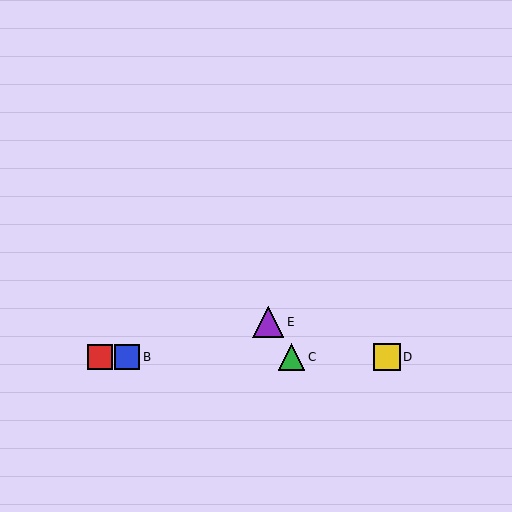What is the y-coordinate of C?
Object C is at y≈357.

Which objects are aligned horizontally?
Objects A, B, C, D are aligned horizontally.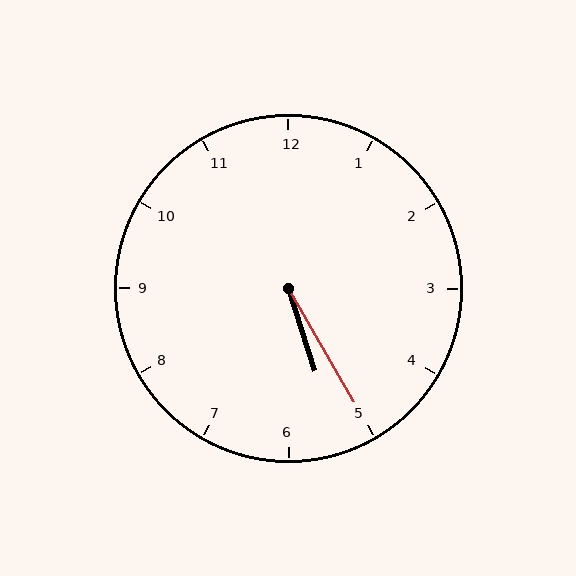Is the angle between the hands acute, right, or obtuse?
It is acute.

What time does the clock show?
5:25.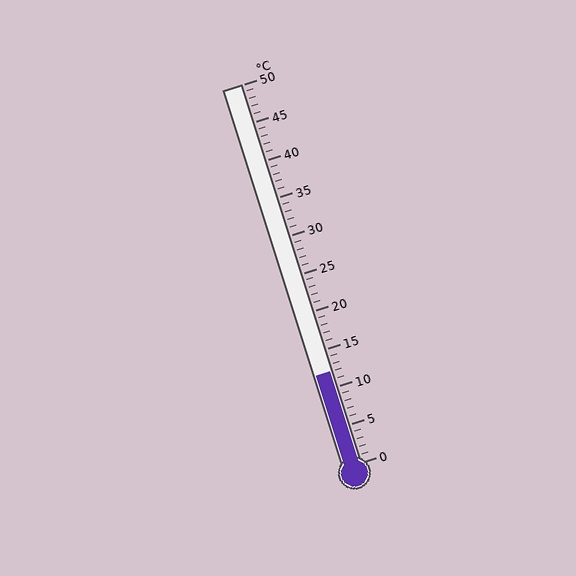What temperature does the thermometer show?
The thermometer shows approximately 12°C.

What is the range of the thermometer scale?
The thermometer scale ranges from 0°C to 50°C.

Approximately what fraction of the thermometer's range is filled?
The thermometer is filled to approximately 25% of its range.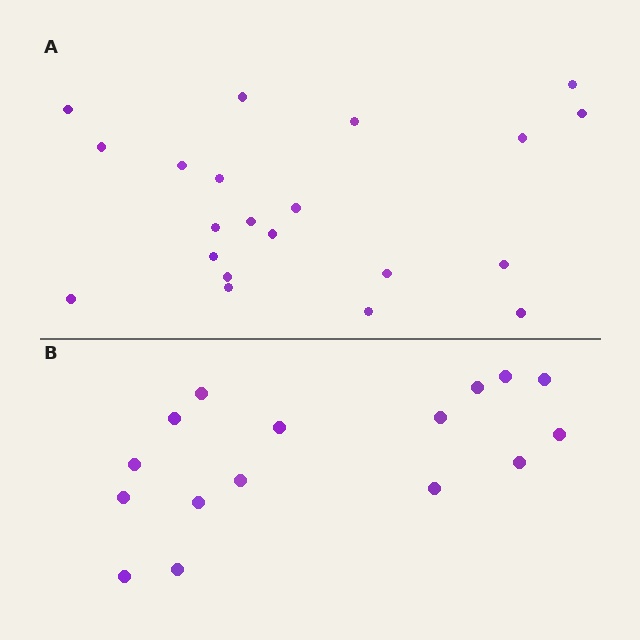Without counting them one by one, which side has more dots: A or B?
Region A (the top region) has more dots.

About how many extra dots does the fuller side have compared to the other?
Region A has about 5 more dots than region B.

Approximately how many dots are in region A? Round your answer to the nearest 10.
About 20 dots. (The exact count is 21, which rounds to 20.)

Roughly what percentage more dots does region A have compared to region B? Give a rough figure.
About 30% more.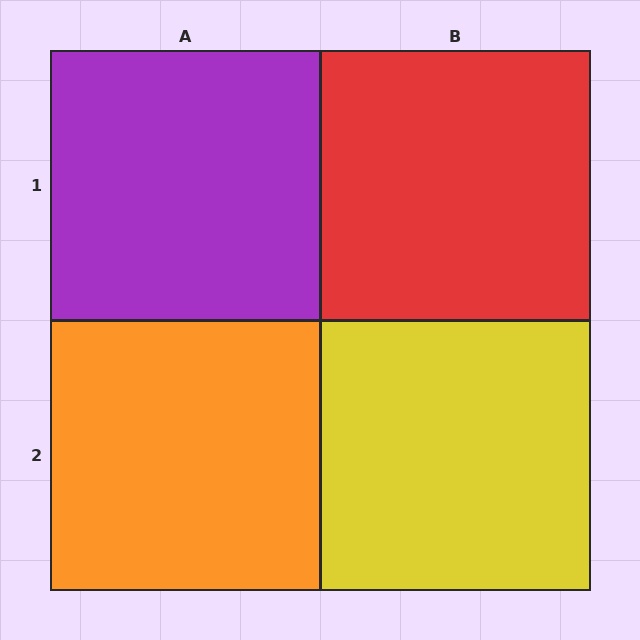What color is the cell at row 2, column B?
Yellow.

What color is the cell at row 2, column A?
Orange.